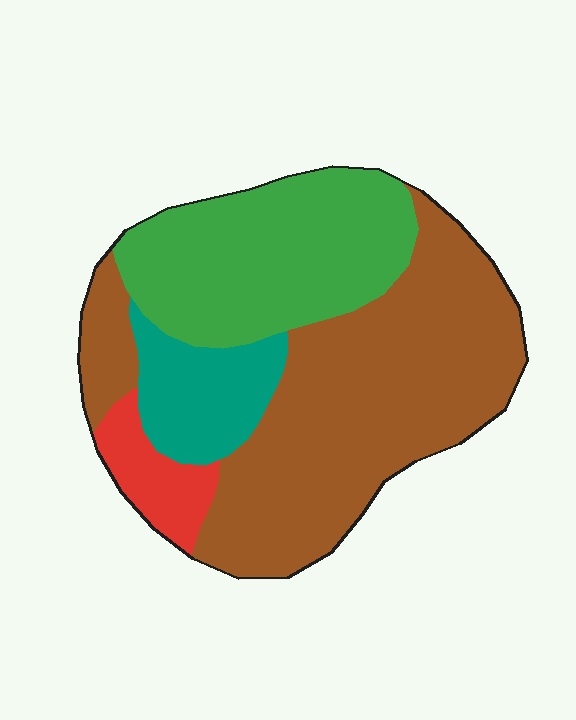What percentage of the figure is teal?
Teal covers 12% of the figure.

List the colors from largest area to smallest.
From largest to smallest: brown, green, teal, red.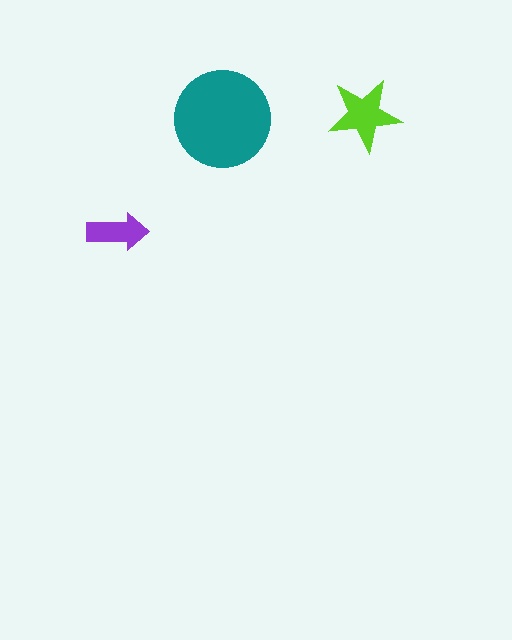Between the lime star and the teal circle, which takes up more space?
The teal circle.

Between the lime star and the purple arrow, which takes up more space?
The lime star.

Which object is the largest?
The teal circle.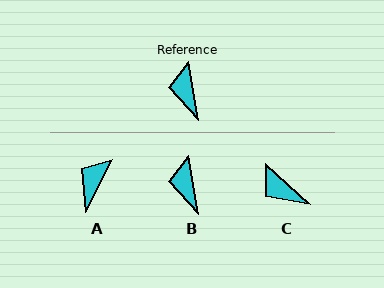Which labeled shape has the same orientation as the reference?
B.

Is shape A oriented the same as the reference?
No, it is off by about 37 degrees.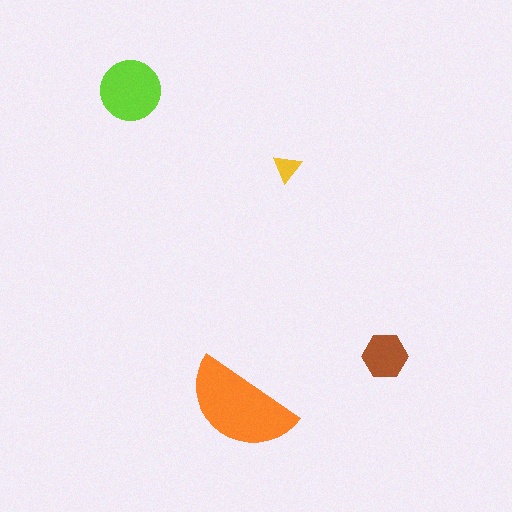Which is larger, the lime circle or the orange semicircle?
The orange semicircle.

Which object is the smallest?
The yellow triangle.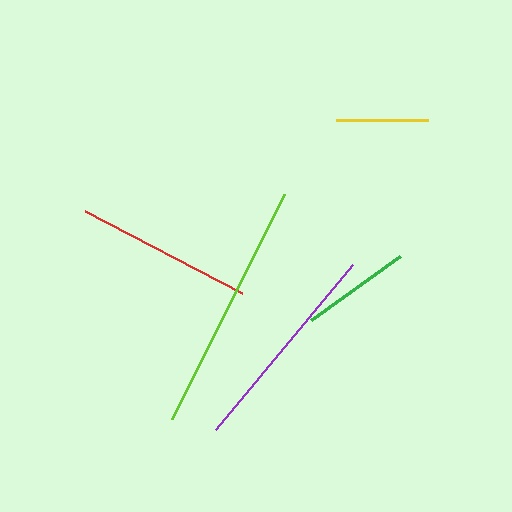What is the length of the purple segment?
The purple segment is approximately 215 pixels long.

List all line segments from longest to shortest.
From longest to shortest: lime, purple, red, green, yellow.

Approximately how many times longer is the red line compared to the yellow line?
The red line is approximately 1.9 times the length of the yellow line.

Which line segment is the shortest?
The yellow line is the shortest at approximately 92 pixels.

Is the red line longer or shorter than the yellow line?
The red line is longer than the yellow line.